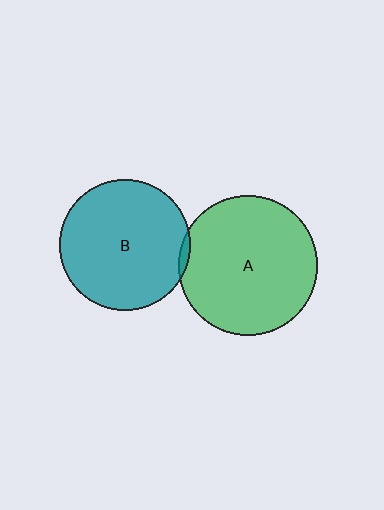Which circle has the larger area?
Circle A (green).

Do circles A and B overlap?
Yes.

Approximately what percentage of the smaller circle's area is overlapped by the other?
Approximately 5%.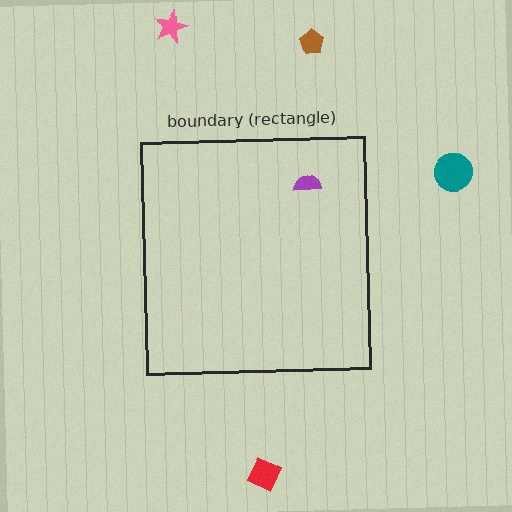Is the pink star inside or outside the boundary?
Outside.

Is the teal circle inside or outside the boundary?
Outside.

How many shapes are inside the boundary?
1 inside, 4 outside.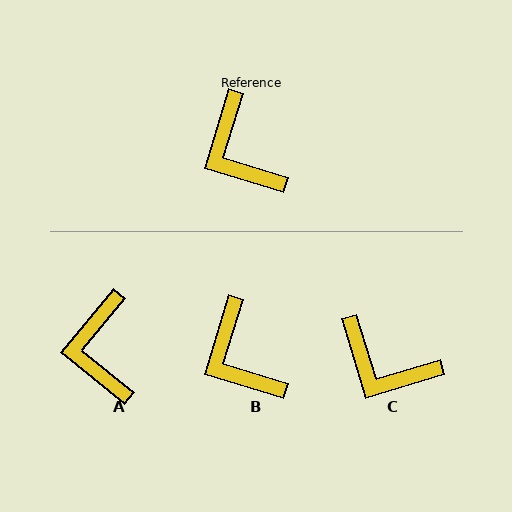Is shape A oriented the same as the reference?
No, it is off by about 23 degrees.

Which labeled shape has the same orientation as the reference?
B.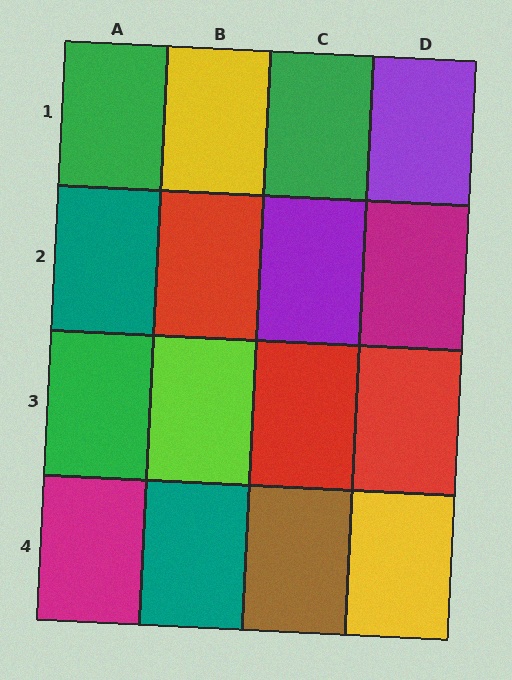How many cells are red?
3 cells are red.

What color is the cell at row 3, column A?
Green.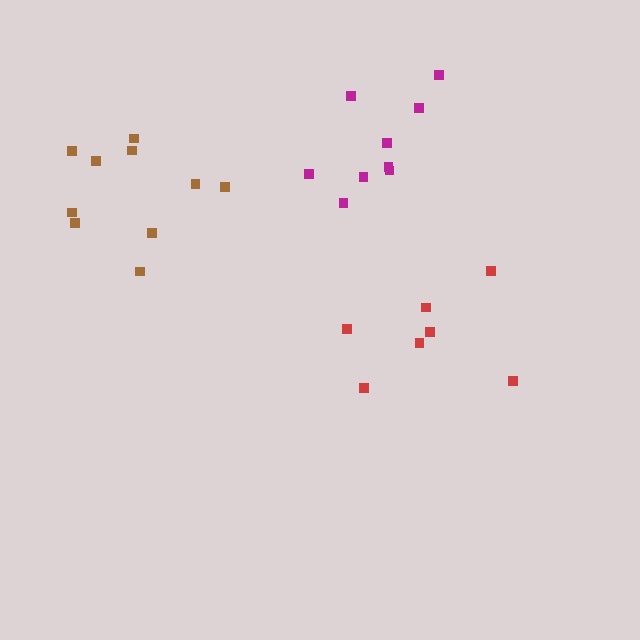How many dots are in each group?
Group 1: 7 dots, Group 2: 9 dots, Group 3: 10 dots (26 total).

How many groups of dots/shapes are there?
There are 3 groups.